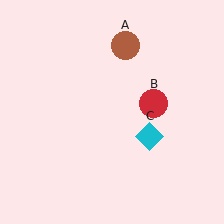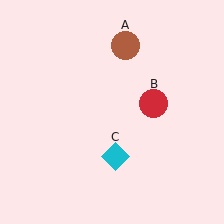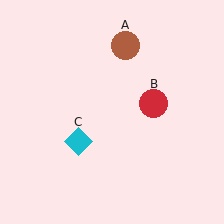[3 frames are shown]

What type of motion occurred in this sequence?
The cyan diamond (object C) rotated clockwise around the center of the scene.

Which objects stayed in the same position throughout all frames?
Brown circle (object A) and red circle (object B) remained stationary.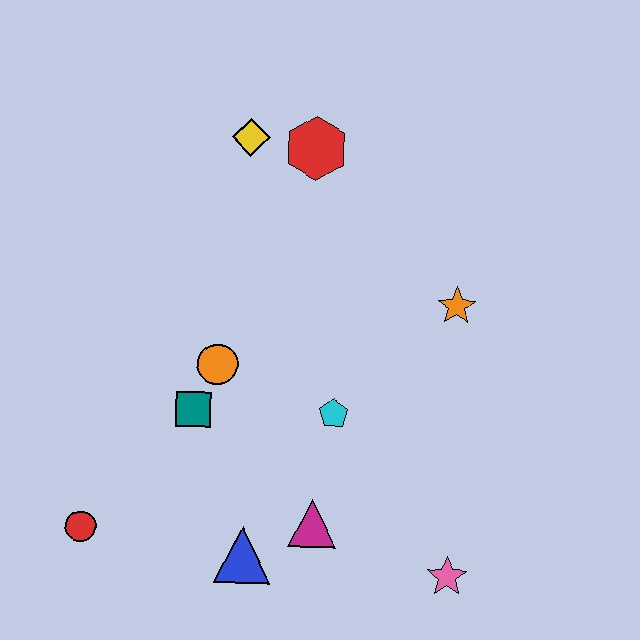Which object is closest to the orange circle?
The teal square is closest to the orange circle.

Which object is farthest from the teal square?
The pink star is farthest from the teal square.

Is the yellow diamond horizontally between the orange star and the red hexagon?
No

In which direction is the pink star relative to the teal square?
The pink star is to the right of the teal square.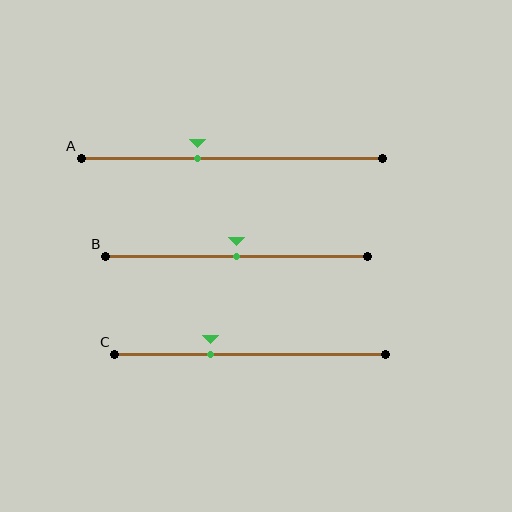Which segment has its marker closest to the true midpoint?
Segment B has its marker closest to the true midpoint.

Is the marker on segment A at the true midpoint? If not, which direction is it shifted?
No, the marker on segment A is shifted to the left by about 11% of the segment length.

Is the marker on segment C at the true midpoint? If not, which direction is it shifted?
No, the marker on segment C is shifted to the left by about 15% of the segment length.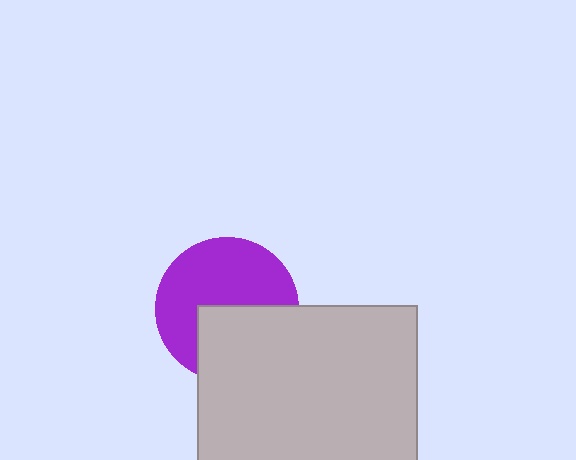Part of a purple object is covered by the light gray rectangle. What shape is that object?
It is a circle.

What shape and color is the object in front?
The object in front is a light gray rectangle.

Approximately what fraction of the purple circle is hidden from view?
Roughly 40% of the purple circle is hidden behind the light gray rectangle.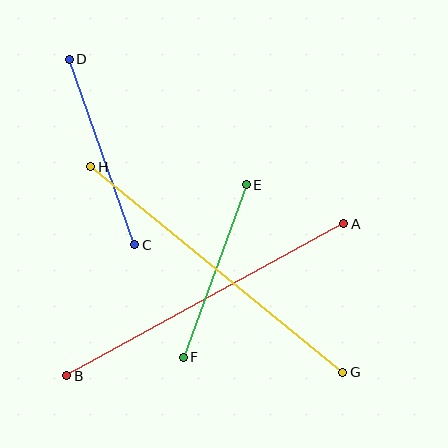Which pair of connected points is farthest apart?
Points G and H are farthest apart.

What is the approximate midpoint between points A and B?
The midpoint is at approximately (205, 300) pixels.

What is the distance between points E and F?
The distance is approximately 184 pixels.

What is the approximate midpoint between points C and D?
The midpoint is at approximately (102, 152) pixels.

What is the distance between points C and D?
The distance is approximately 197 pixels.